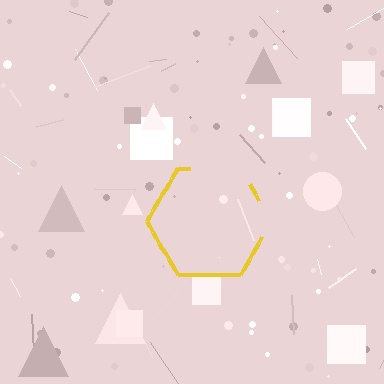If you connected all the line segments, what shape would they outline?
They would outline a hexagon.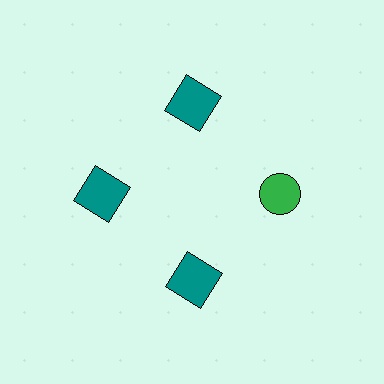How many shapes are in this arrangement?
There are 4 shapes arranged in a ring pattern.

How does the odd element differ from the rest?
It differs in both color (green instead of teal) and shape (circle instead of square).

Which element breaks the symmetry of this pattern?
The green circle at roughly the 3 o'clock position breaks the symmetry. All other shapes are teal squares.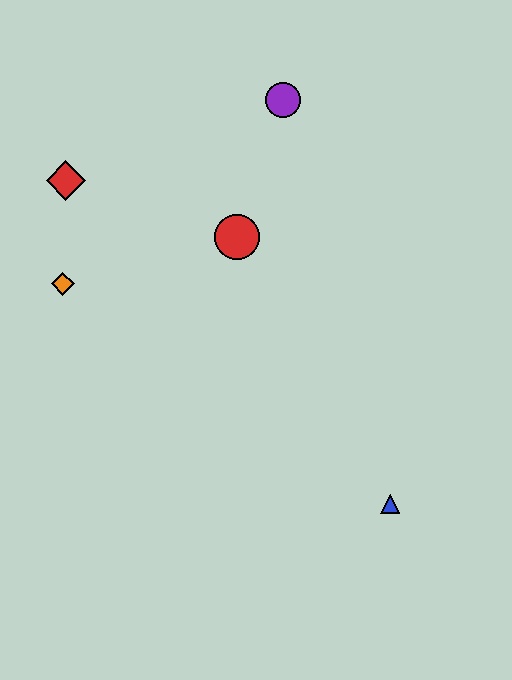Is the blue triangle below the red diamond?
Yes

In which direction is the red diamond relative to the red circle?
The red diamond is to the left of the red circle.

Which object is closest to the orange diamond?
The red diamond is closest to the orange diamond.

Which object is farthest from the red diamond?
The blue triangle is farthest from the red diamond.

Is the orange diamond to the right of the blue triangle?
No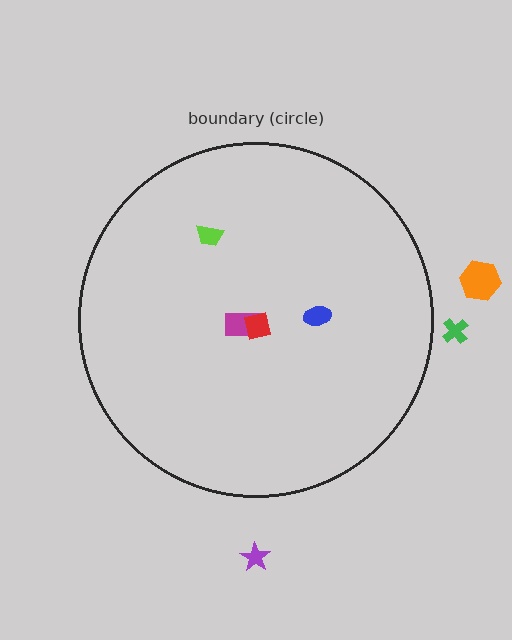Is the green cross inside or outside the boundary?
Outside.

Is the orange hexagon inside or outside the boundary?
Outside.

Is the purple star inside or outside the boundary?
Outside.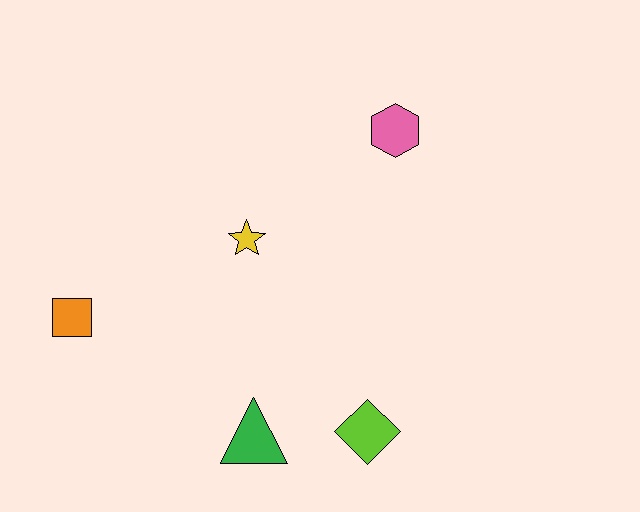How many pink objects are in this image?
There is 1 pink object.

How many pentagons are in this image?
There are no pentagons.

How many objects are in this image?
There are 5 objects.